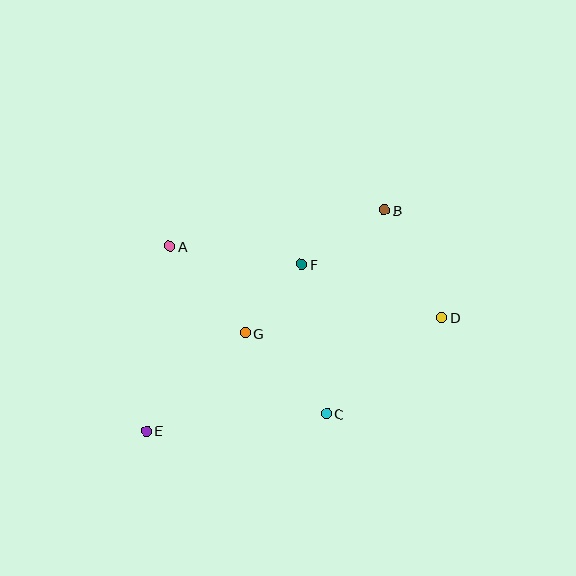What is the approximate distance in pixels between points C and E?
The distance between C and E is approximately 181 pixels.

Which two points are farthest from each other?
Points B and E are farthest from each other.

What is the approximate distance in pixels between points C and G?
The distance between C and G is approximately 115 pixels.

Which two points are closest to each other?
Points F and G are closest to each other.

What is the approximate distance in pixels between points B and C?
The distance between B and C is approximately 211 pixels.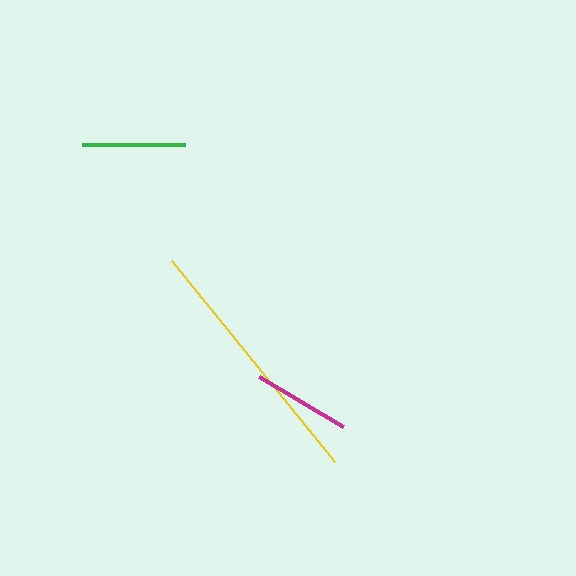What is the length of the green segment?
The green segment is approximately 103 pixels long.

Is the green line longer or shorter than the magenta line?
The green line is longer than the magenta line.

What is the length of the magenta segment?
The magenta segment is approximately 97 pixels long.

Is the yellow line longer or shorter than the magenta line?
The yellow line is longer than the magenta line.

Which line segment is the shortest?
The magenta line is the shortest at approximately 97 pixels.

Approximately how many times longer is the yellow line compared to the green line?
The yellow line is approximately 2.5 times the length of the green line.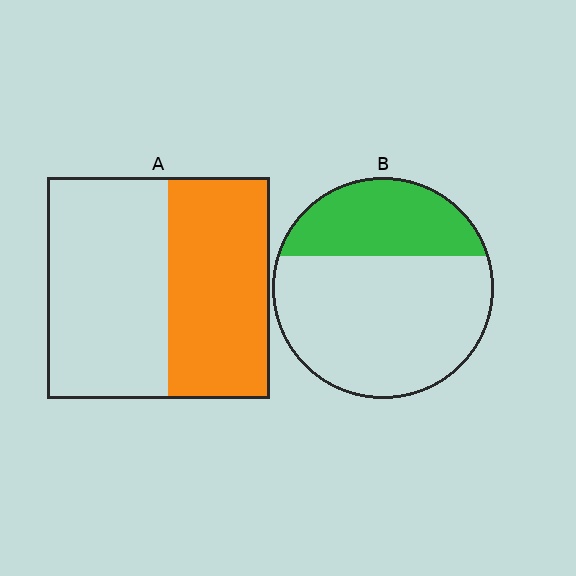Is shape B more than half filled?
No.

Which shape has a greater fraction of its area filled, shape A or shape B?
Shape A.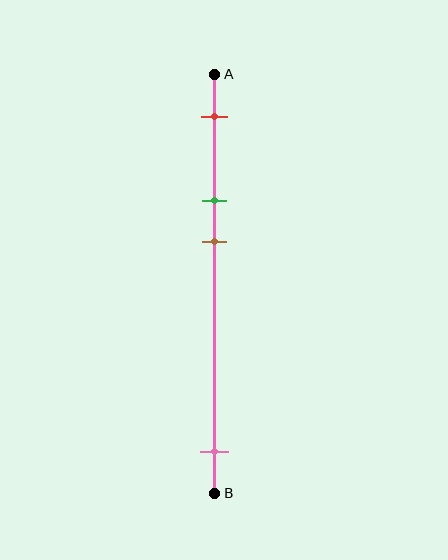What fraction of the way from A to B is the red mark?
The red mark is approximately 10% (0.1) of the way from A to B.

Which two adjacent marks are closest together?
The green and brown marks are the closest adjacent pair.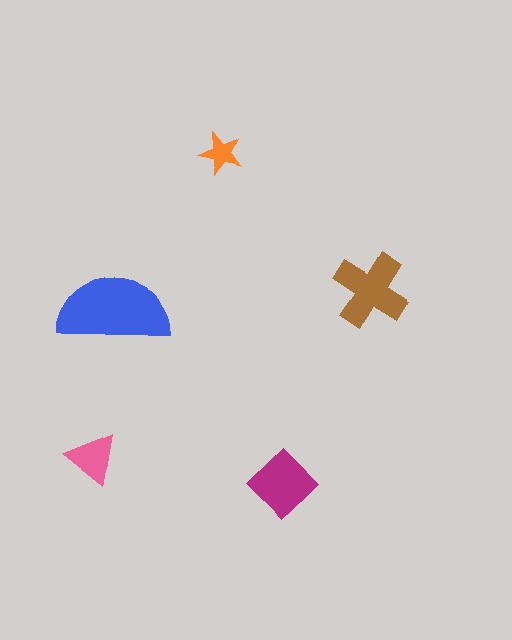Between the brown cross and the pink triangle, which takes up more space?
The brown cross.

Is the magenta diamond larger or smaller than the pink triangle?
Larger.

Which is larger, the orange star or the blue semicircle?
The blue semicircle.